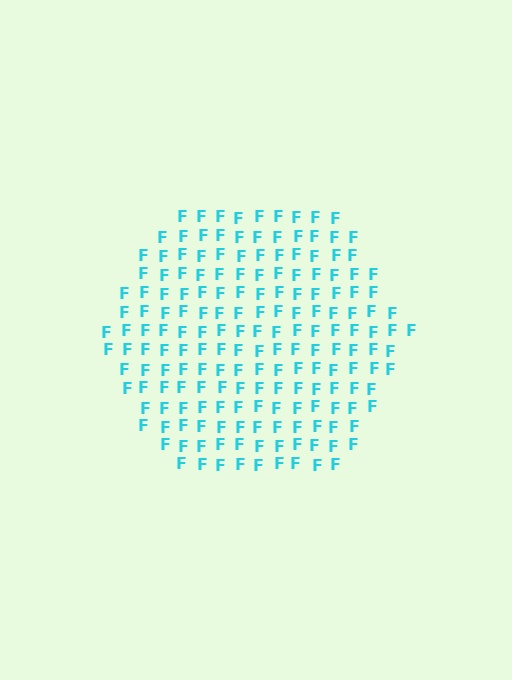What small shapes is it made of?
It is made of small letter F's.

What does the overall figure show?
The overall figure shows a hexagon.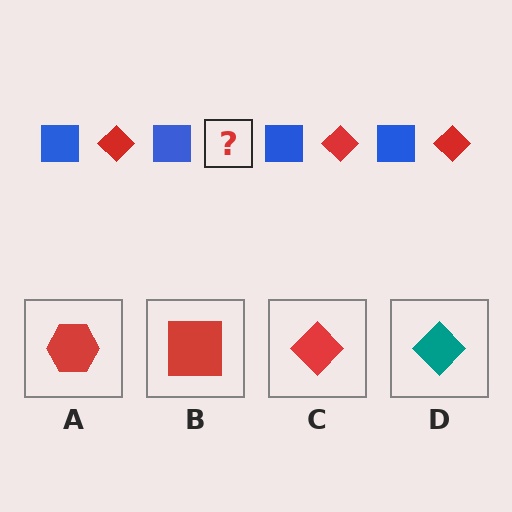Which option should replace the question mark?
Option C.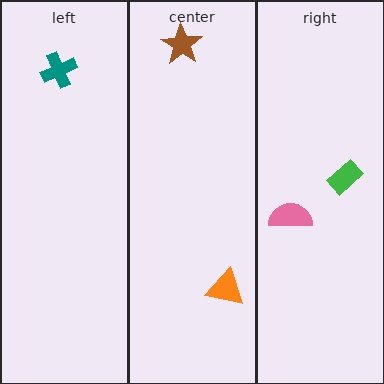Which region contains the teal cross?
The left region.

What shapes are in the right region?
The green rectangle, the pink semicircle.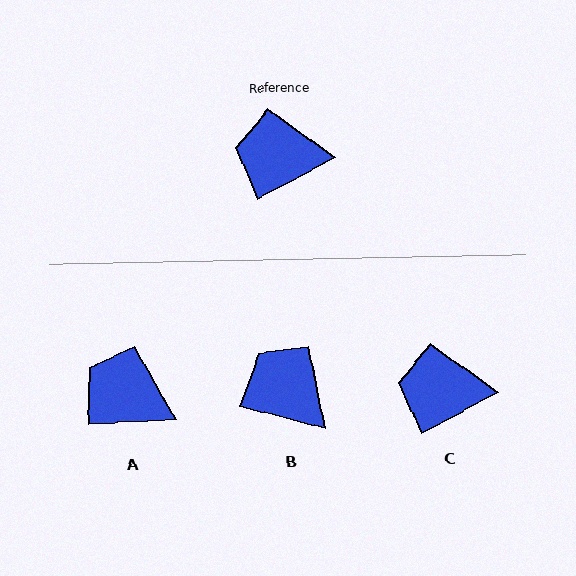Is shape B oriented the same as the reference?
No, it is off by about 43 degrees.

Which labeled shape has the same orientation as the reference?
C.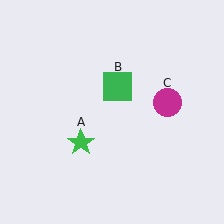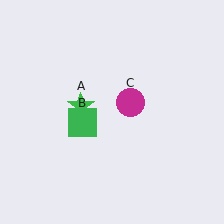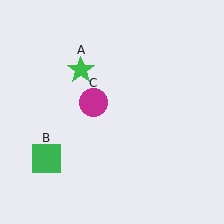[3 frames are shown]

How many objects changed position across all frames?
3 objects changed position: green star (object A), green square (object B), magenta circle (object C).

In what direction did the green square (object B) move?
The green square (object B) moved down and to the left.